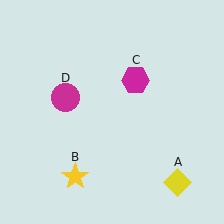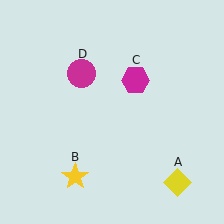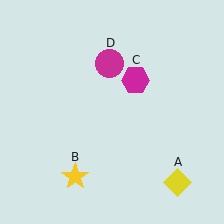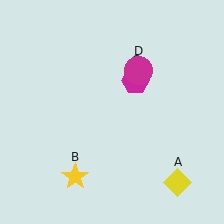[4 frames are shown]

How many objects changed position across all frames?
1 object changed position: magenta circle (object D).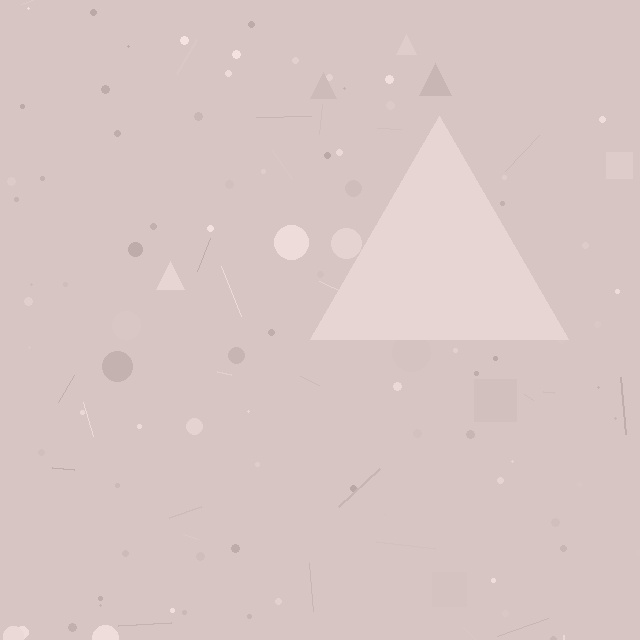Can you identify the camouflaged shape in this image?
The camouflaged shape is a triangle.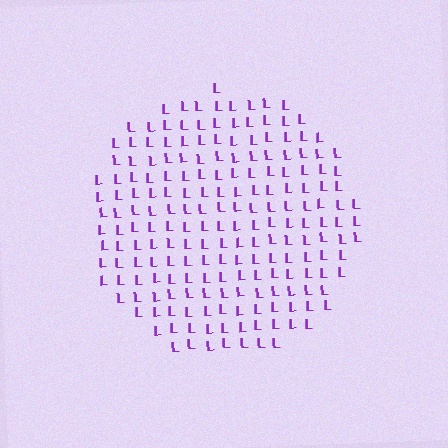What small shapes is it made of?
It is made of small letter L's.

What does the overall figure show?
The overall figure shows a circle.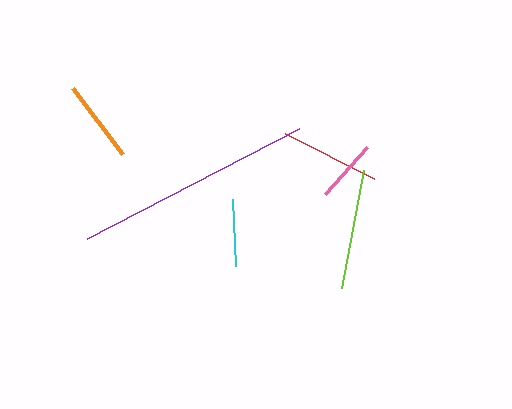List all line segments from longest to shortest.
From longest to shortest: purple, lime, red, orange, cyan, pink.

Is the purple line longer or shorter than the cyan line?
The purple line is longer than the cyan line.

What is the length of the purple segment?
The purple segment is approximately 238 pixels long.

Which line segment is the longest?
The purple line is the longest at approximately 238 pixels.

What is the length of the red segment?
The red segment is approximately 100 pixels long.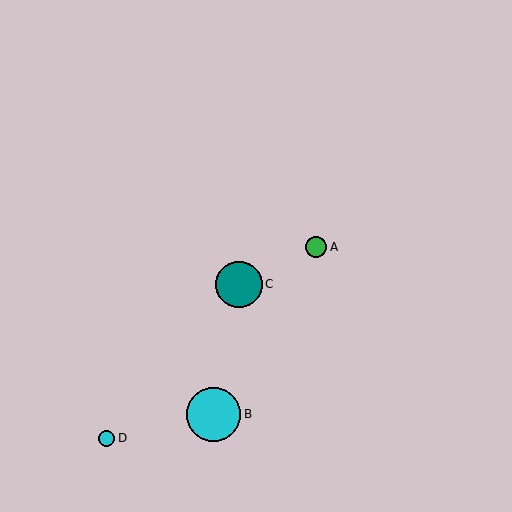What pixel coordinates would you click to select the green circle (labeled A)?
Click at (316, 247) to select the green circle A.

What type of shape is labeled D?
Shape D is a cyan circle.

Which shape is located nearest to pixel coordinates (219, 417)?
The cyan circle (labeled B) at (214, 414) is nearest to that location.